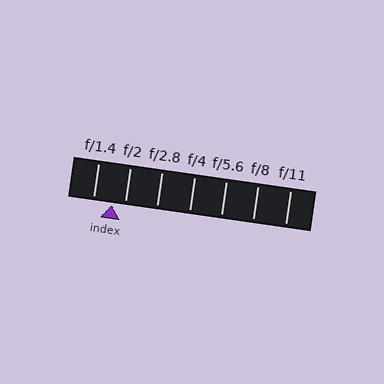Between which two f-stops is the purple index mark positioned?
The index mark is between f/1.4 and f/2.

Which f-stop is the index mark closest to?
The index mark is closest to f/2.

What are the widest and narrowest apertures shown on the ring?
The widest aperture shown is f/1.4 and the narrowest is f/11.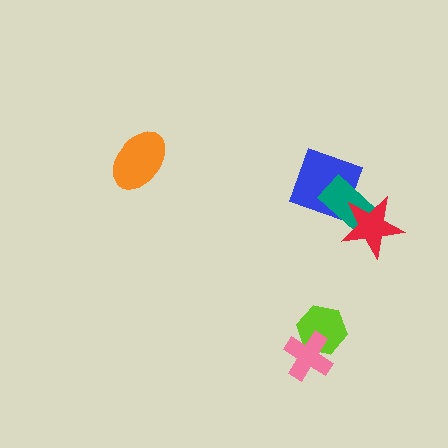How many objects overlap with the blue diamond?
2 objects overlap with the blue diamond.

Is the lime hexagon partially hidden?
Yes, it is partially covered by another shape.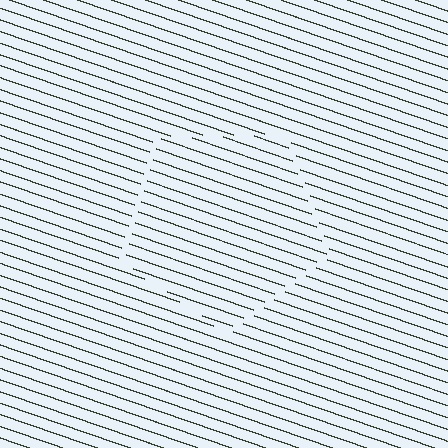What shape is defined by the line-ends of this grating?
An illusory pentagon. The interior of the shape contains the same grating, shifted by half a period — the contour is defined by the phase discontinuity where line-ends from the inner and outer gratings abut.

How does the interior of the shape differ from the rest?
The interior of the shape contains the same grating, shifted by half a period — the contour is defined by the phase discontinuity where line-ends from the inner and outer gratings abut.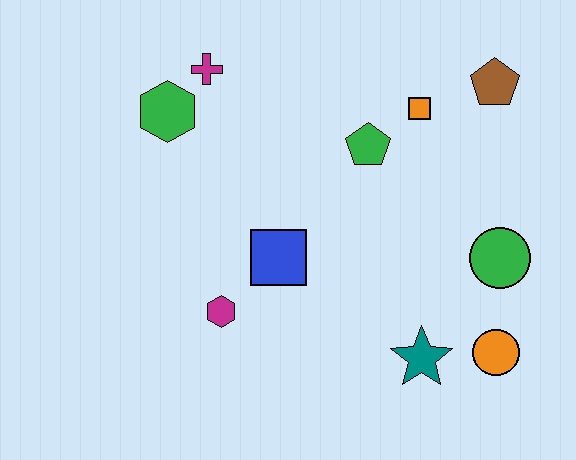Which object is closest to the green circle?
The orange circle is closest to the green circle.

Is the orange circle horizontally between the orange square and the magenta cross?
No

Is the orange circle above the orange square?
No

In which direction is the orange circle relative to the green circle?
The orange circle is below the green circle.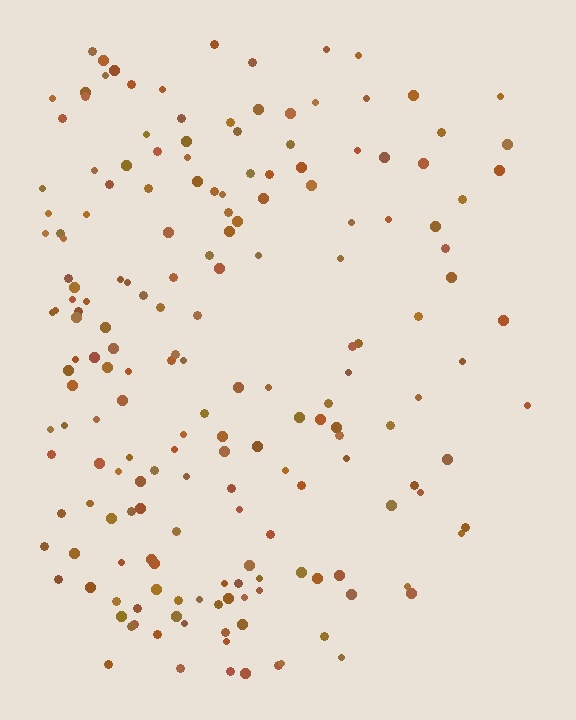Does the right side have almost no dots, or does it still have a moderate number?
Still a moderate number, just noticeably fewer than the left.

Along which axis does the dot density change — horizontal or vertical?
Horizontal.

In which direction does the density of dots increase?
From right to left, with the left side densest.